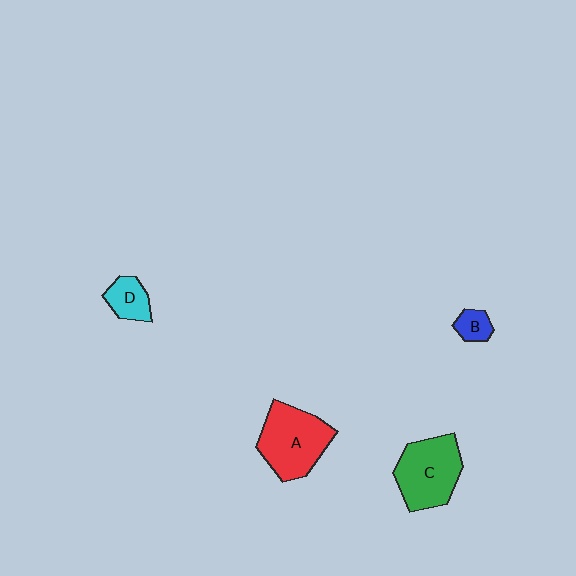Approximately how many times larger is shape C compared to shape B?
Approximately 3.8 times.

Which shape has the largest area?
Shape A (red).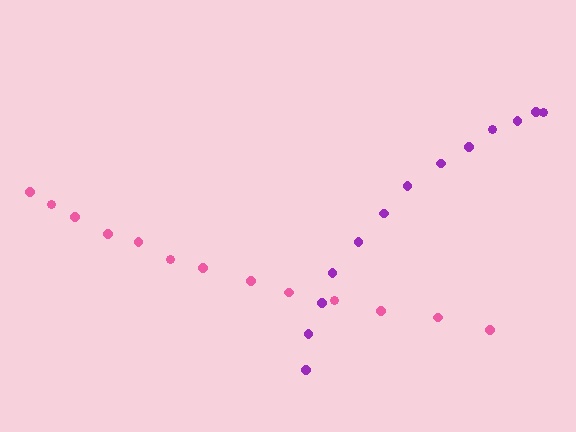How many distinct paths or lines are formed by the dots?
There are 2 distinct paths.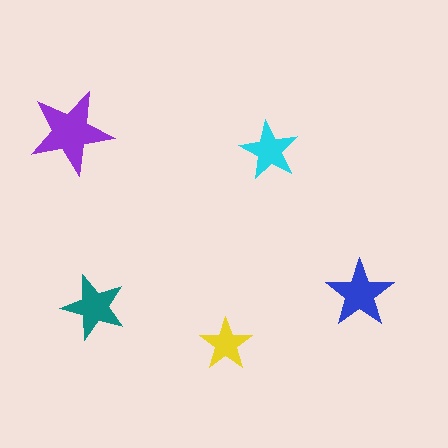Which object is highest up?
The purple star is topmost.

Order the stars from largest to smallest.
the purple one, the blue one, the teal one, the cyan one, the yellow one.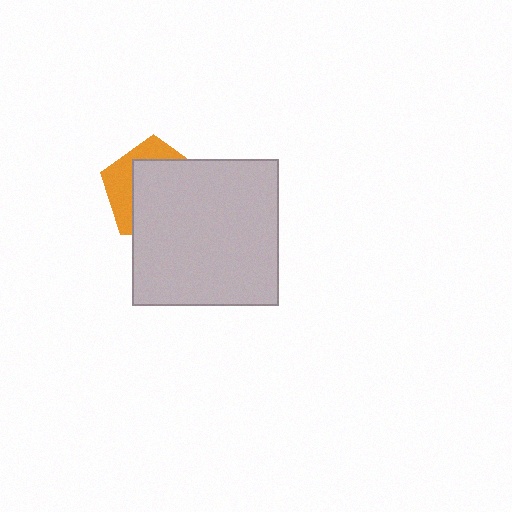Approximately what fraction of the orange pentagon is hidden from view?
Roughly 66% of the orange pentagon is hidden behind the light gray square.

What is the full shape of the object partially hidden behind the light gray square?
The partially hidden object is an orange pentagon.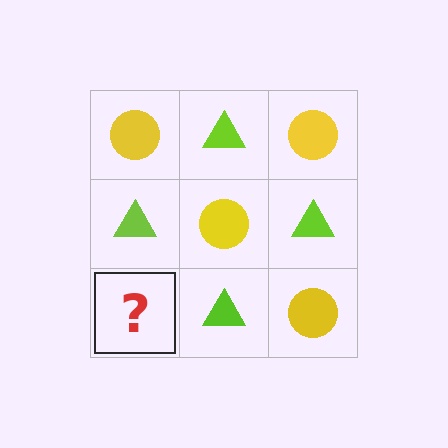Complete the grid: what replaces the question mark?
The question mark should be replaced with a yellow circle.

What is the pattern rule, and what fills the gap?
The rule is that it alternates yellow circle and lime triangle in a checkerboard pattern. The gap should be filled with a yellow circle.